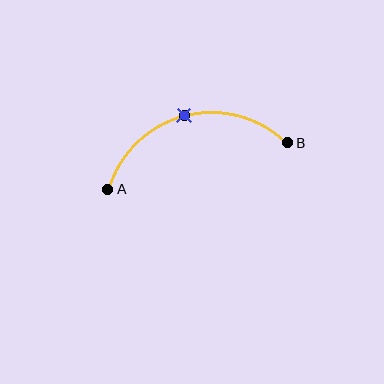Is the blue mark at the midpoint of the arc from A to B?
Yes. The blue mark lies on the arc at equal arc-length from both A and B — it is the arc midpoint.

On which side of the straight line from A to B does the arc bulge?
The arc bulges above the straight line connecting A and B.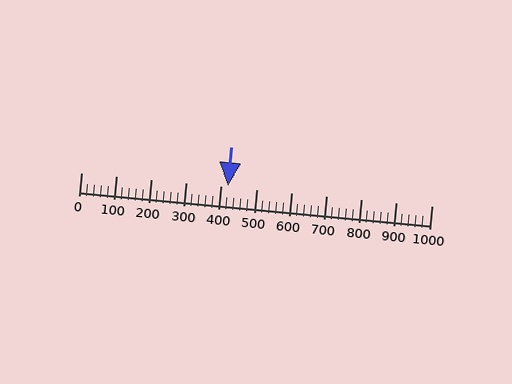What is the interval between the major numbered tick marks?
The major tick marks are spaced 100 units apart.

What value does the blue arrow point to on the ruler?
The blue arrow points to approximately 420.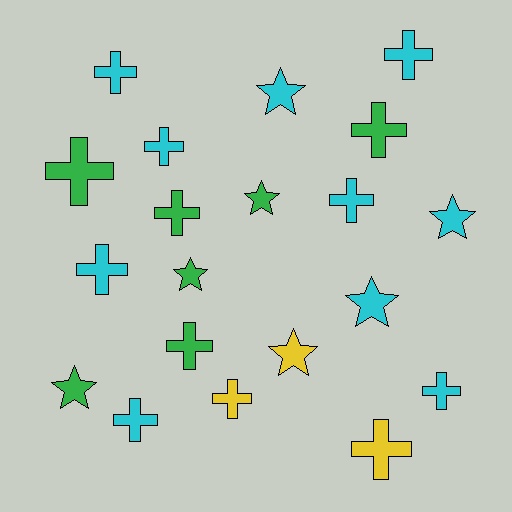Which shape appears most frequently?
Cross, with 13 objects.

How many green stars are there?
There are 3 green stars.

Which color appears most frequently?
Cyan, with 10 objects.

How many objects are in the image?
There are 20 objects.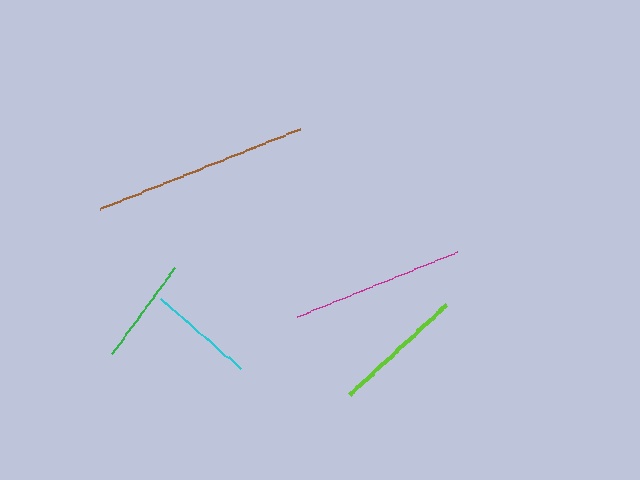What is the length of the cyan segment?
The cyan segment is approximately 108 pixels long.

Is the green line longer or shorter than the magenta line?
The magenta line is longer than the green line.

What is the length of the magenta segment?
The magenta segment is approximately 172 pixels long.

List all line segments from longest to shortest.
From longest to shortest: brown, magenta, lime, cyan, green.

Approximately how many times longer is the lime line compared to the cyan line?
The lime line is approximately 1.2 times the length of the cyan line.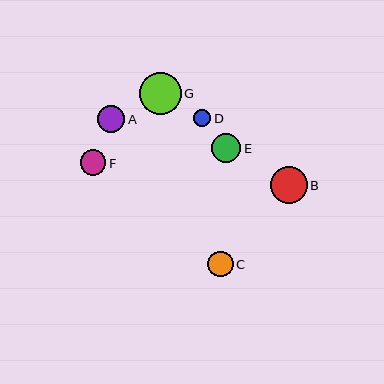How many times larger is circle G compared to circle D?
Circle G is approximately 2.5 times the size of circle D.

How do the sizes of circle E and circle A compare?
Circle E and circle A are approximately the same size.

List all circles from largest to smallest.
From largest to smallest: G, B, E, A, C, F, D.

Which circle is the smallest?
Circle D is the smallest with a size of approximately 17 pixels.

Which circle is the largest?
Circle G is the largest with a size of approximately 42 pixels.